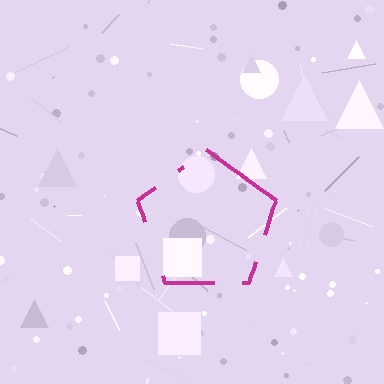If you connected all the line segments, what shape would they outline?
They would outline a pentagon.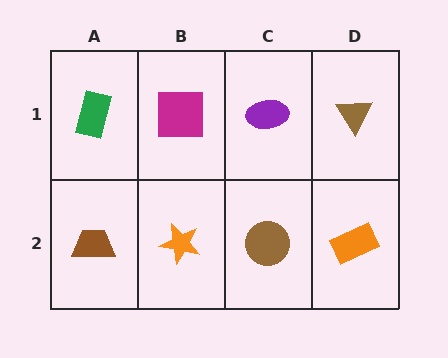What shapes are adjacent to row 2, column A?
A green rectangle (row 1, column A), an orange star (row 2, column B).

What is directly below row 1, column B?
An orange star.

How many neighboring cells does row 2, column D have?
2.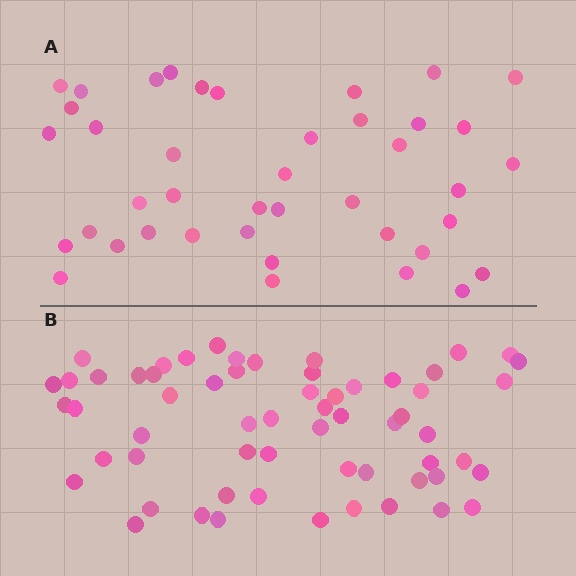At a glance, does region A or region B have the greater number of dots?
Region B (the bottom region) has more dots.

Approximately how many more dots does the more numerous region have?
Region B has approximately 20 more dots than region A.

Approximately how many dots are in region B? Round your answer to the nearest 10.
About 60 dots.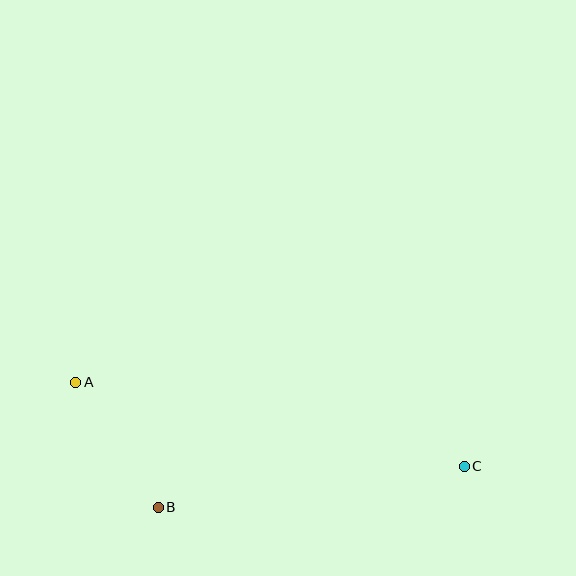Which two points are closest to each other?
Points A and B are closest to each other.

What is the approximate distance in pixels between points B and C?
The distance between B and C is approximately 308 pixels.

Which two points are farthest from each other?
Points A and C are farthest from each other.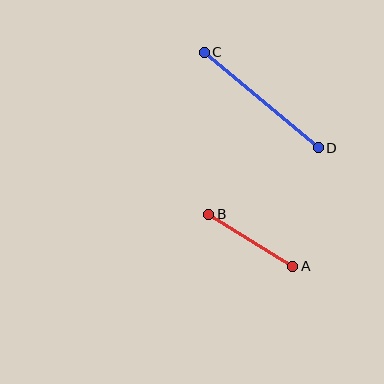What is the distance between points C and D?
The distance is approximately 149 pixels.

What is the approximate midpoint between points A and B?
The midpoint is at approximately (251, 240) pixels.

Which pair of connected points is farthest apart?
Points C and D are farthest apart.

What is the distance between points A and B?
The distance is approximately 99 pixels.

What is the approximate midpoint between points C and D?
The midpoint is at approximately (261, 100) pixels.